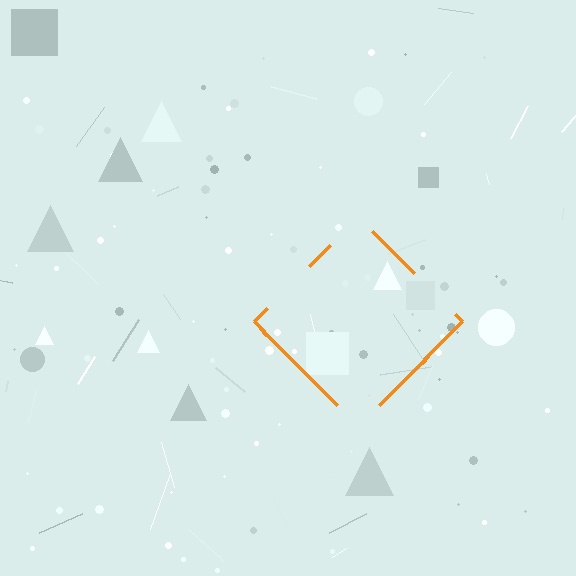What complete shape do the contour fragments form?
The contour fragments form a diamond.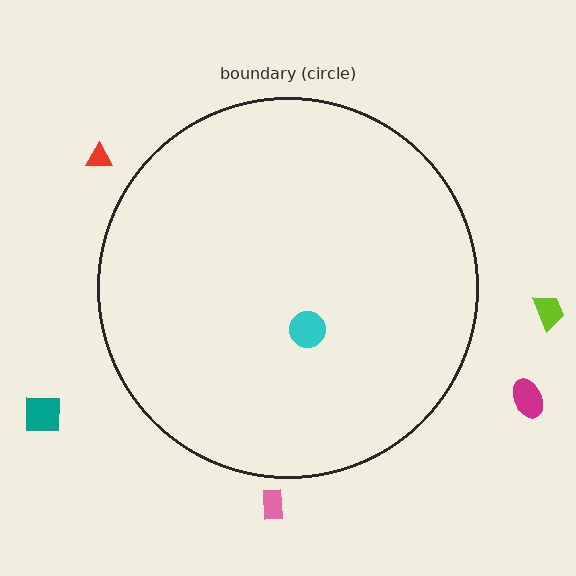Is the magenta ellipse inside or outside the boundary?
Outside.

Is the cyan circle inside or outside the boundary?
Inside.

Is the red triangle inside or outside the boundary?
Outside.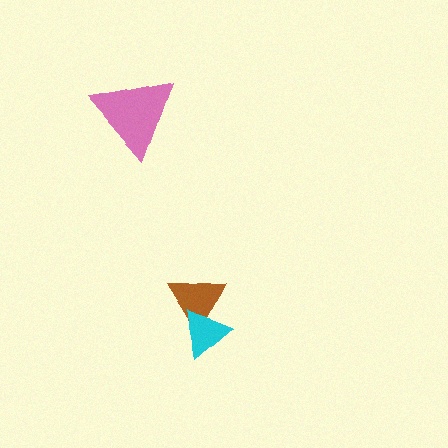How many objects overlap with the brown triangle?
1 object overlaps with the brown triangle.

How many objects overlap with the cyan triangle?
1 object overlaps with the cyan triangle.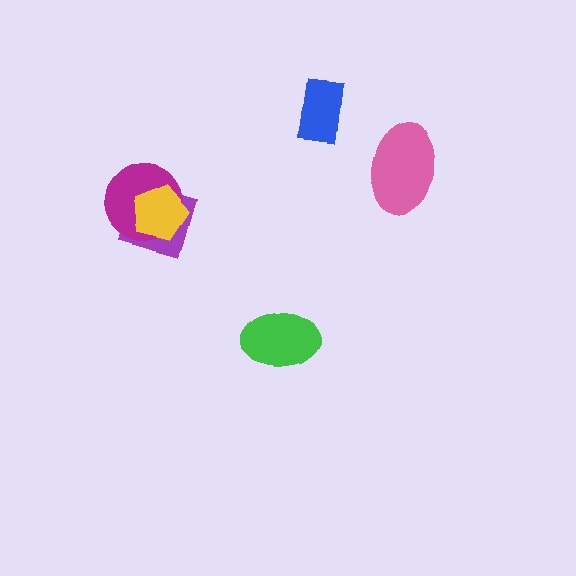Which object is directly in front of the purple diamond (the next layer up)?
The magenta circle is directly in front of the purple diamond.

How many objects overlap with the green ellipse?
0 objects overlap with the green ellipse.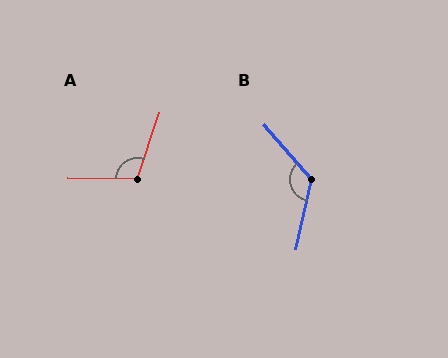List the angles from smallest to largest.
A (109°), B (127°).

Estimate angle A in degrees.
Approximately 109 degrees.